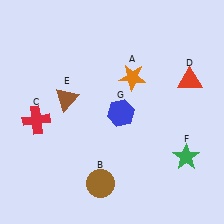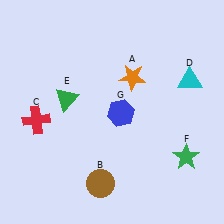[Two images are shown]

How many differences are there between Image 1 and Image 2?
There are 2 differences between the two images.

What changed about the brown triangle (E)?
In Image 1, E is brown. In Image 2, it changed to green.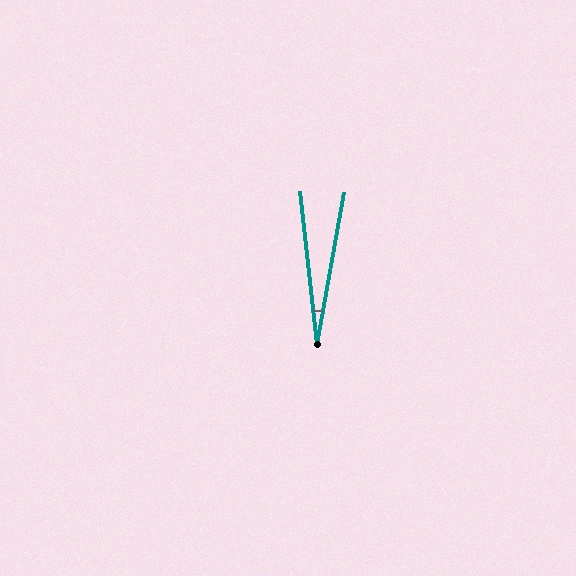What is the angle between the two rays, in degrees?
Approximately 17 degrees.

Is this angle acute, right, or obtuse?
It is acute.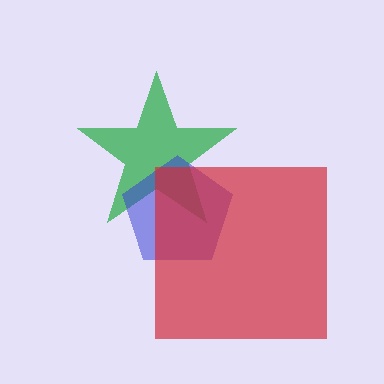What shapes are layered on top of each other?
The layered shapes are: a green star, a blue pentagon, a red square.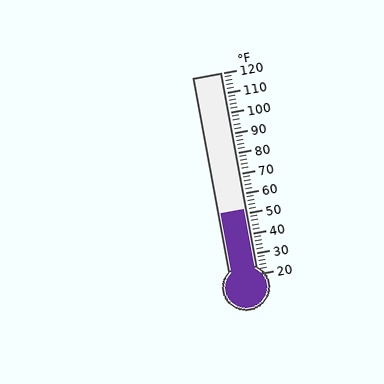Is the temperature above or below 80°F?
The temperature is below 80°F.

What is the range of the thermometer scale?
The thermometer scale ranges from 20°F to 120°F.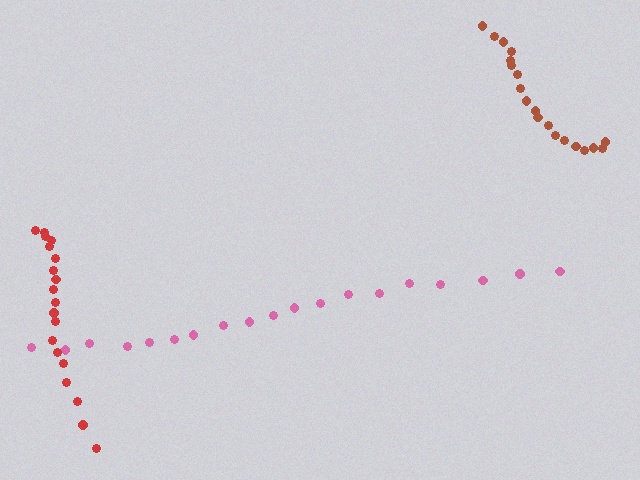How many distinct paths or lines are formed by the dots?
There are 3 distinct paths.